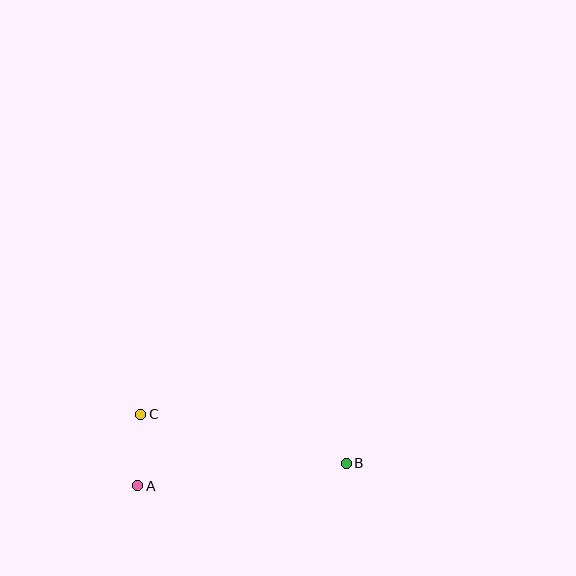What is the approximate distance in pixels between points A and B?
The distance between A and B is approximately 210 pixels.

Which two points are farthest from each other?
Points B and C are farthest from each other.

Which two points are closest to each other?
Points A and C are closest to each other.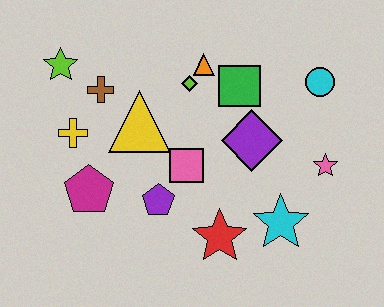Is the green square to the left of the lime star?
No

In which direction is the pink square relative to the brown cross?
The pink square is to the right of the brown cross.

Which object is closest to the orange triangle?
The lime diamond is closest to the orange triangle.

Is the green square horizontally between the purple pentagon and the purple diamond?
Yes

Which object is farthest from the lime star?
The pink star is farthest from the lime star.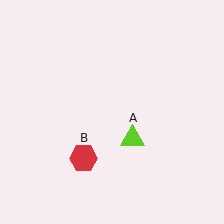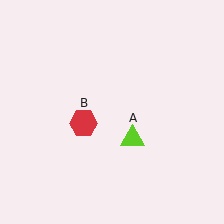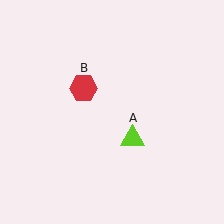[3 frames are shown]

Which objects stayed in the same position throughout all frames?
Lime triangle (object A) remained stationary.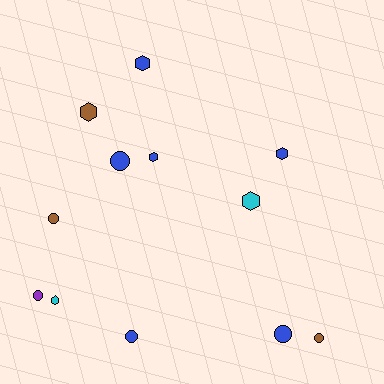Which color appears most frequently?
Blue, with 6 objects.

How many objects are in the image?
There are 12 objects.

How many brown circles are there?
There are 2 brown circles.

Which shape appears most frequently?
Circle, with 6 objects.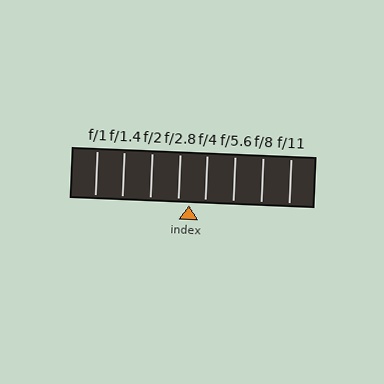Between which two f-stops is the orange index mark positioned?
The index mark is between f/2.8 and f/4.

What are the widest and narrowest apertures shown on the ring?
The widest aperture shown is f/1 and the narrowest is f/11.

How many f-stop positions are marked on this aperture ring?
There are 8 f-stop positions marked.